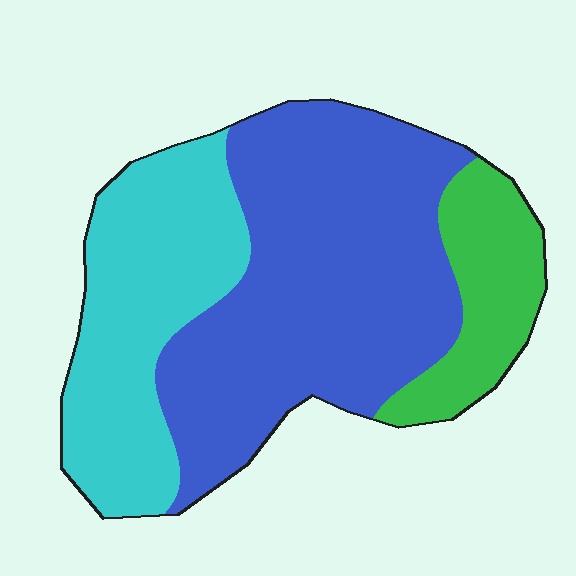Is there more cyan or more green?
Cyan.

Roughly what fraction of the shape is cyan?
Cyan takes up between a quarter and a half of the shape.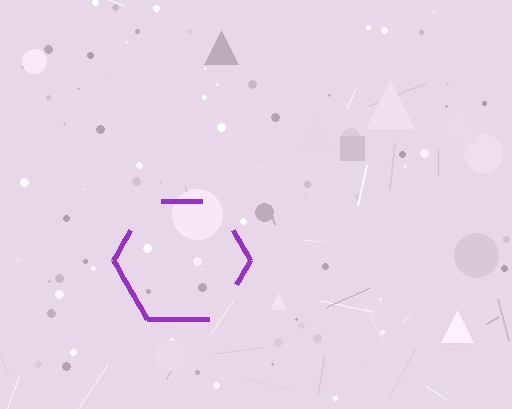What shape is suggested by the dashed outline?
The dashed outline suggests a hexagon.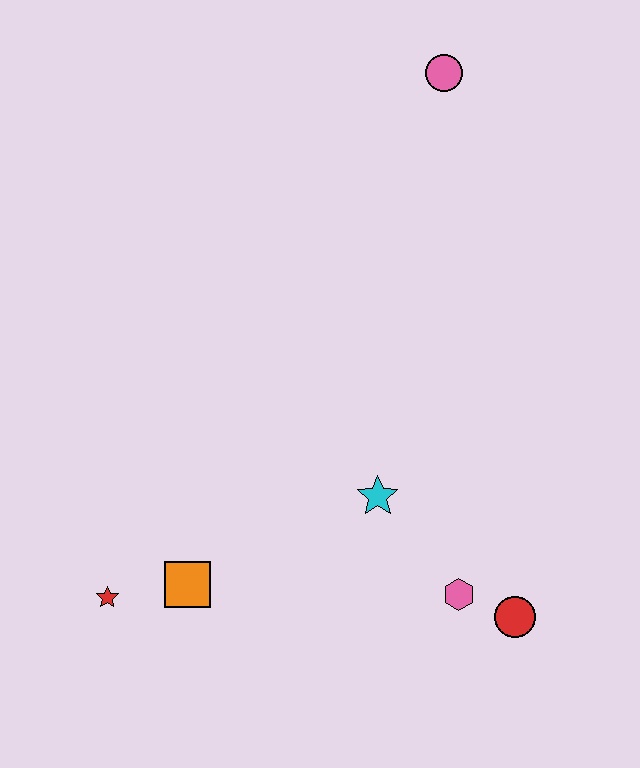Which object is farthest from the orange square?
The pink circle is farthest from the orange square.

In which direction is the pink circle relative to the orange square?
The pink circle is above the orange square.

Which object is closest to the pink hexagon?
The red circle is closest to the pink hexagon.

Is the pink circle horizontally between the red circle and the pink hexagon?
No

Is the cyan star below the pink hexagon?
No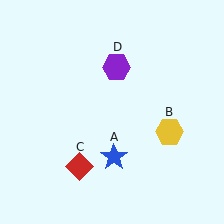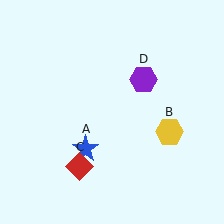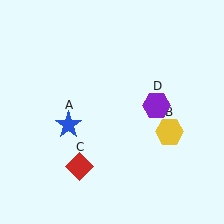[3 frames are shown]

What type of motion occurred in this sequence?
The blue star (object A), purple hexagon (object D) rotated clockwise around the center of the scene.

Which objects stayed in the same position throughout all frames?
Yellow hexagon (object B) and red diamond (object C) remained stationary.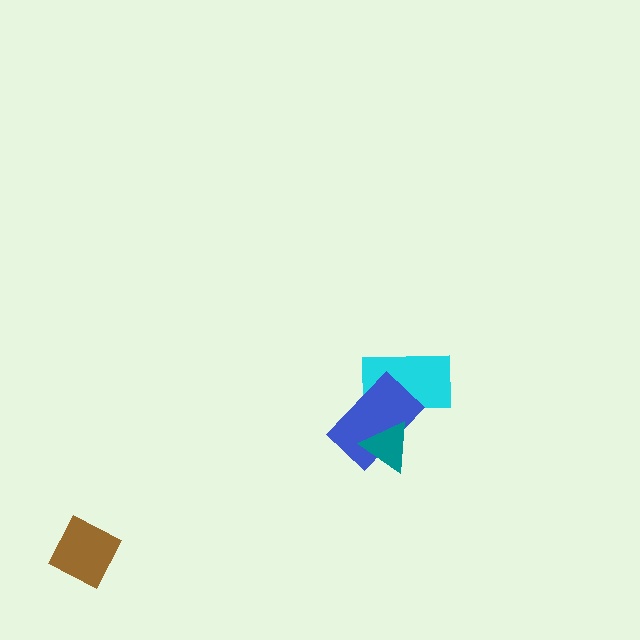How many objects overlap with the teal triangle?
1 object overlaps with the teal triangle.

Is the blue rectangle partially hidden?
Yes, it is partially covered by another shape.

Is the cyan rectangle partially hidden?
Yes, it is partially covered by another shape.